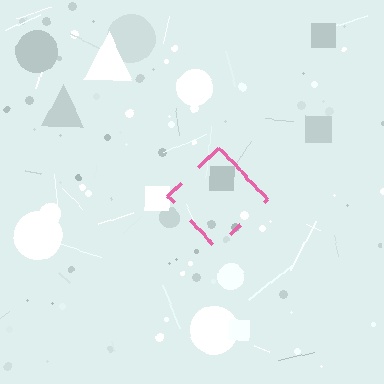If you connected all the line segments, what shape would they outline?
They would outline a diamond.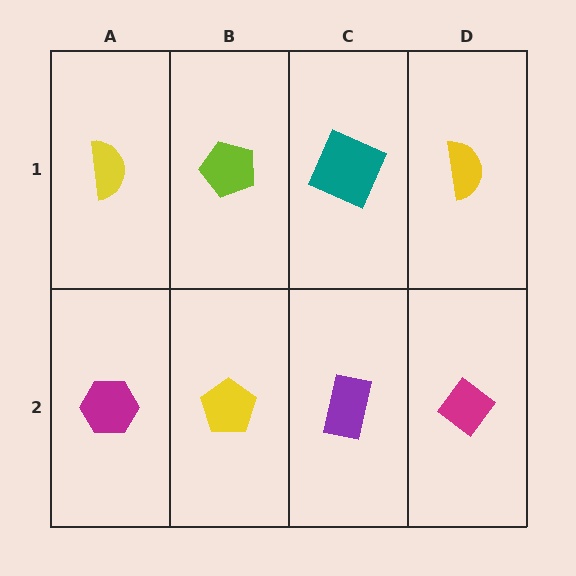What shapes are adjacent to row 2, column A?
A yellow semicircle (row 1, column A), a yellow pentagon (row 2, column B).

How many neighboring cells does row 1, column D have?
2.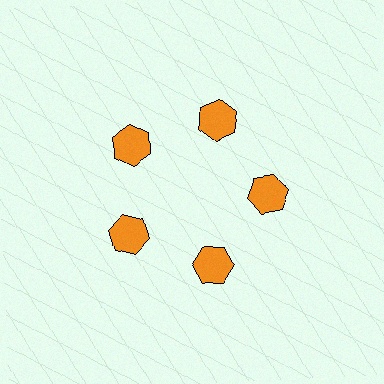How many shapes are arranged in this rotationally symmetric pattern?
There are 5 shapes, arranged in 5 groups of 1.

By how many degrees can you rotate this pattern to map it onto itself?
The pattern maps onto itself every 72 degrees of rotation.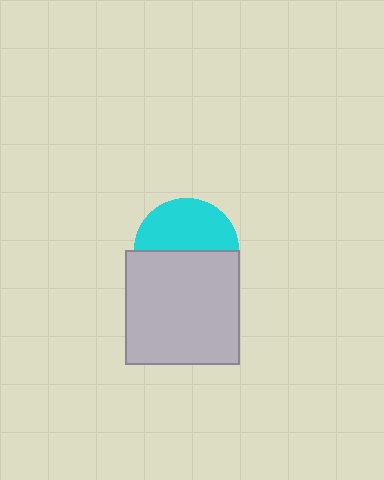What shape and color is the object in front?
The object in front is a light gray rectangle.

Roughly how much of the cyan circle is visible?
About half of it is visible (roughly 49%).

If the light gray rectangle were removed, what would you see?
You would see the complete cyan circle.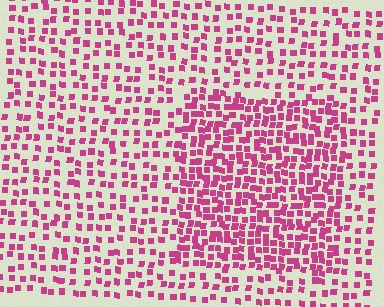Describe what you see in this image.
The image contains small magenta elements arranged at two different densities. A rectangle-shaped region is visible where the elements are more densely packed than the surrounding area.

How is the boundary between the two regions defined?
The boundary is defined by a change in element density (approximately 1.9x ratio). All elements are the same color, size, and shape.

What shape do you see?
I see a rectangle.